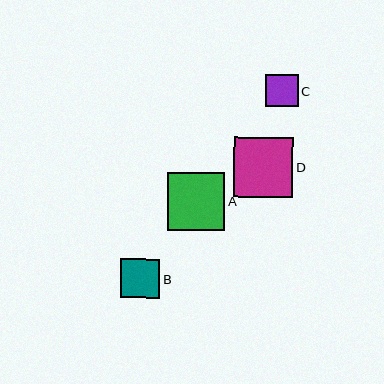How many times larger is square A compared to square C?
Square A is approximately 1.8 times the size of square C.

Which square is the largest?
Square D is the largest with a size of approximately 60 pixels.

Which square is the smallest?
Square C is the smallest with a size of approximately 32 pixels.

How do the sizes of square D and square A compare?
Square D and square A are approximately the same size.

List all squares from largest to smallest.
From largest to smallest: D, A, B, C.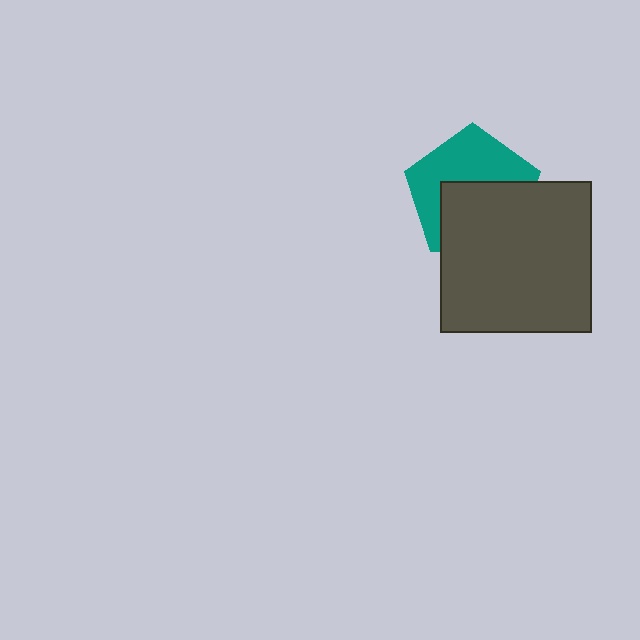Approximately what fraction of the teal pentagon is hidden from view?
Roughly 50% of the teal pentagon is hidden behind the dark gray square.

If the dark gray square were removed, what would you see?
You would see the complete teal pentagon.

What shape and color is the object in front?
The object in front is a dark gray square.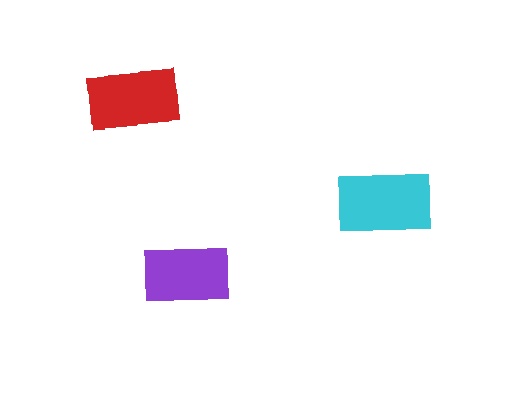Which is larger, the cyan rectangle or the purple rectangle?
The cyan one.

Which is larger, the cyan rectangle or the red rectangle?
The cyan one.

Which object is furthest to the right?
The cyan rectangle is rightmost.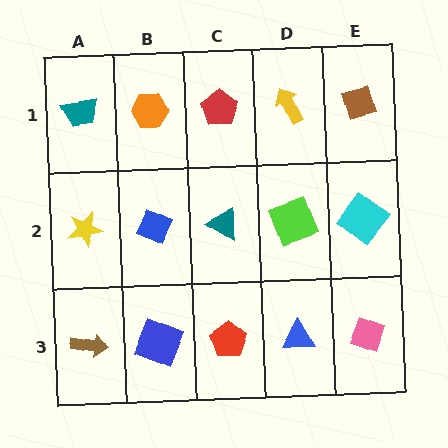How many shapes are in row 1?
5 shapes.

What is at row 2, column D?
A lime square.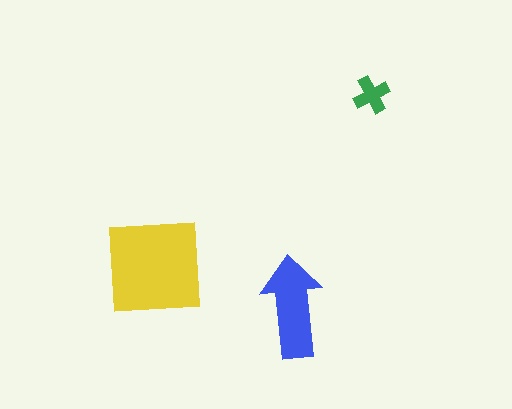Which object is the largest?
The yellow square.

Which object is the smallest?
The green cross.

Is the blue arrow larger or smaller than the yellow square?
Smaller.